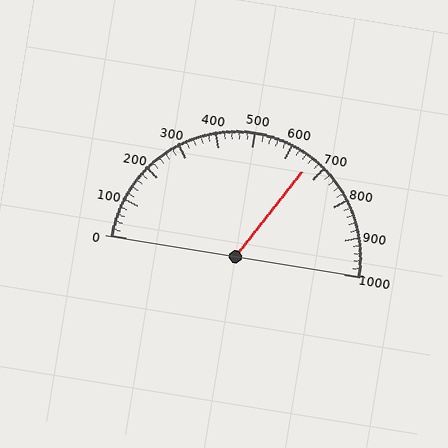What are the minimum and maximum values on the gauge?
The gauge ranges from 0 to 1000.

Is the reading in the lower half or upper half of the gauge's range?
The reading is in the upper half of the range (0 to 1000).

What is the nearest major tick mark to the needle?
The nearest major tick mark is 700.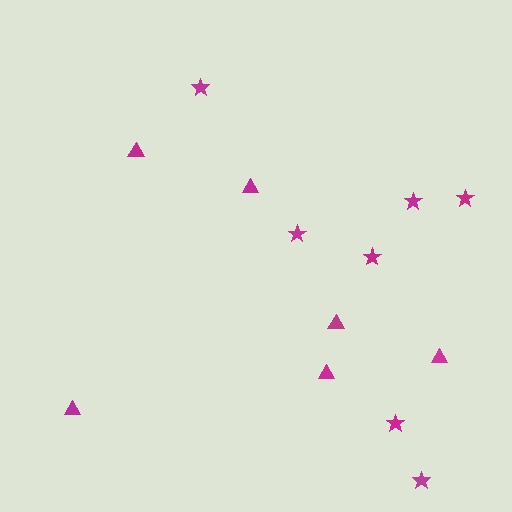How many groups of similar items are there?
There are 2 groups: one group of triangles (6) and one group of stars (7).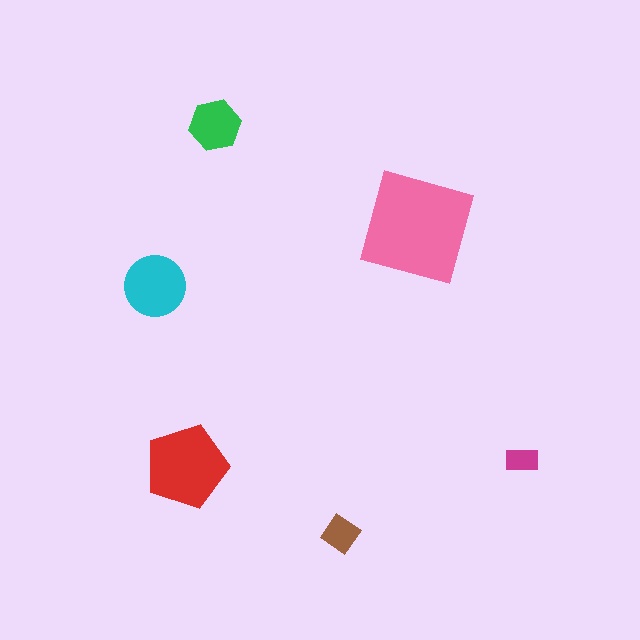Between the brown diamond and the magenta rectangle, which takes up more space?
The brown diamond.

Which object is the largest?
The pink square.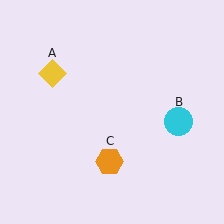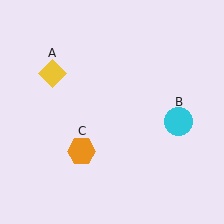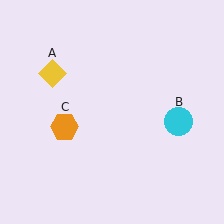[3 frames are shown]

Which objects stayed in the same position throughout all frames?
Yellow diamond (object A) and cyan circle (object B) remained stationary.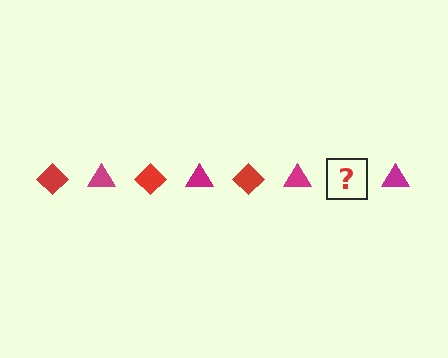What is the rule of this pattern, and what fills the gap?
The rule is that the pattern alternates between red diamond and magenta triangle. The gap should be filled with a red diamond.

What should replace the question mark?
The question mark should be replaced with a red diamond.